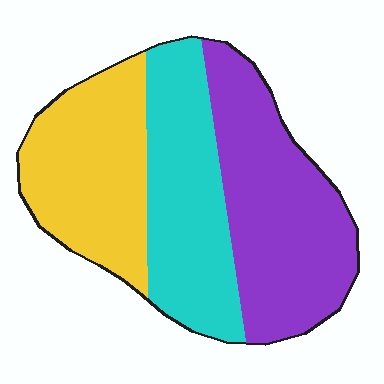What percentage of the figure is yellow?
Yellow takes up between a sixth and a third of the figure.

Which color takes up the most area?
Purple, at roughly 40%.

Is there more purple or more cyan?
Purple.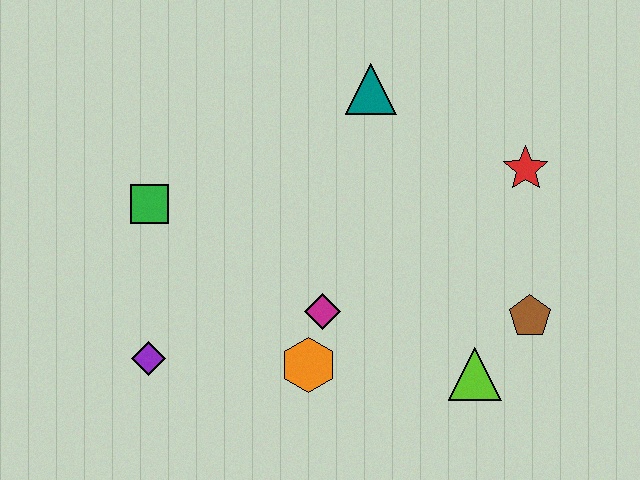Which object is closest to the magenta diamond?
The orange hexagon is closest to the magenta diamond.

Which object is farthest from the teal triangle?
The purple diamond is farthest from the teal triangle.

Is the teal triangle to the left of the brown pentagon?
Yes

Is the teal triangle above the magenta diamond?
Yes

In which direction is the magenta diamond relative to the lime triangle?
The magenta diamond is to the left of the lime triangle.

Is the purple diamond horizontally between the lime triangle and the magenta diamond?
No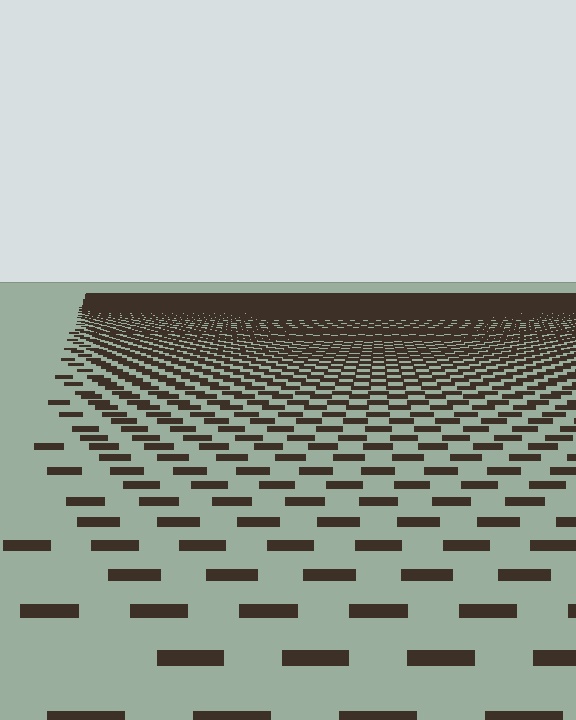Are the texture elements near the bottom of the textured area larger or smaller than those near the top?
Larger. Near the bottom, elements are closer to the viewer and appear at a bigger on-screen size.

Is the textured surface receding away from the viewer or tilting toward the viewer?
The surface is receding away from the viewer. Texture elements get smaller and denser toward the top.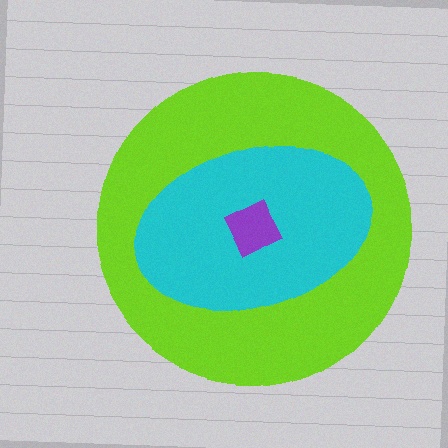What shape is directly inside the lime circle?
The cyan ellipse.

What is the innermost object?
The purple diamond.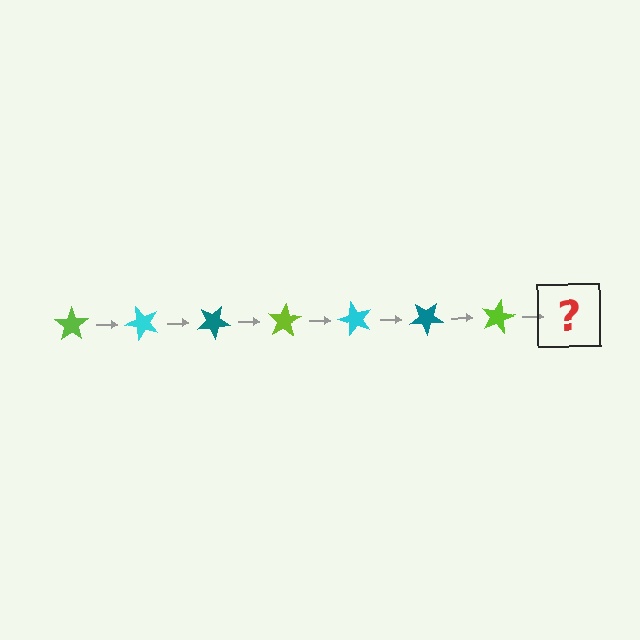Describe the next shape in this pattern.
It should be a cyan star, rotated 350 degrees from the start.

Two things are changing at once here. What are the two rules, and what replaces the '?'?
The two rules are that it rotates 50 degrees each step and the color cycles through lime, cyan, and teal. The '?' should be a cyan star, rotated 350 degrees from the start.